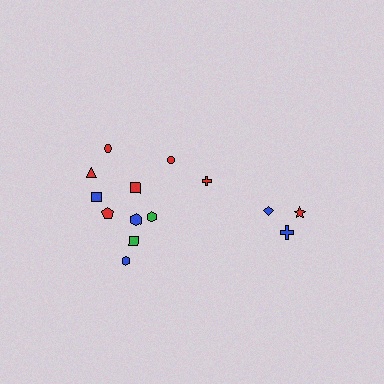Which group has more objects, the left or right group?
The left group.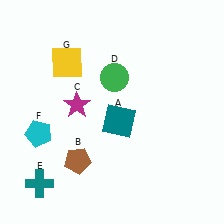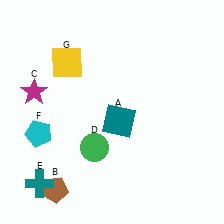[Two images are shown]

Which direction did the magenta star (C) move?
The magenta star (C) moved left.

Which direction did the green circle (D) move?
The green circle (D) moved down.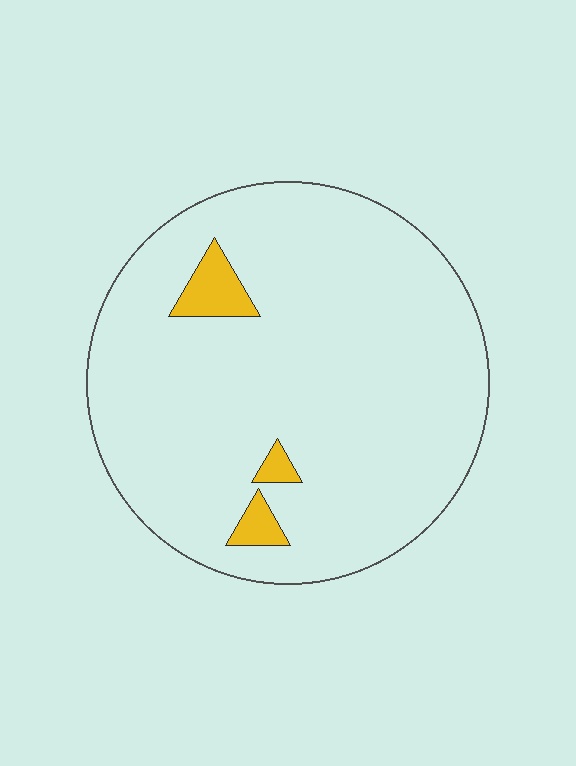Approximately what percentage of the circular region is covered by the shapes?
Approximately 5%.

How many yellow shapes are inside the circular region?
3.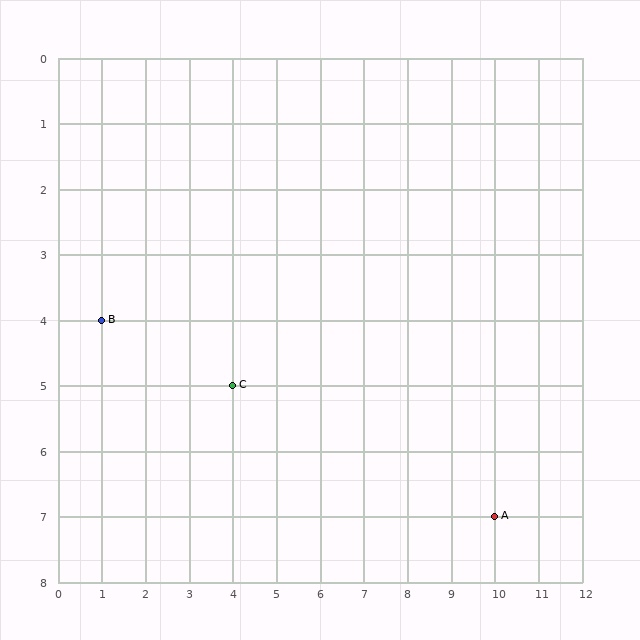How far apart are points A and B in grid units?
Points A and B are 9 columns and 3 rows apart (about 9.5 grid units diagonally).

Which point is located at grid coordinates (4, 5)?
Point C is at (4, 5).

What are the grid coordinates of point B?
Point B is at grid coordinates (1, 4).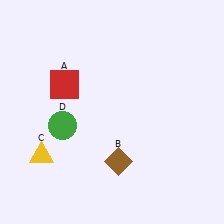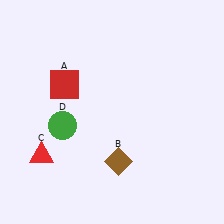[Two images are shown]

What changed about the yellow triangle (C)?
In Image 1, C is yellow. In Image 2, it changed to red.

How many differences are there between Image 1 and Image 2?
There is 1 difference between the two images.